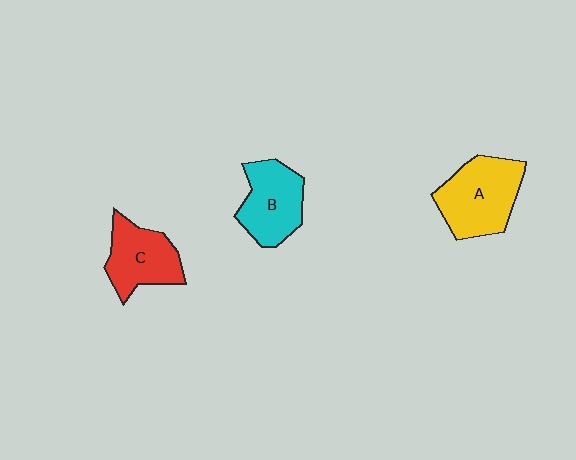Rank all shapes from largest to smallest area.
From largest to smallest: A (yellow), B (cyan), C (red).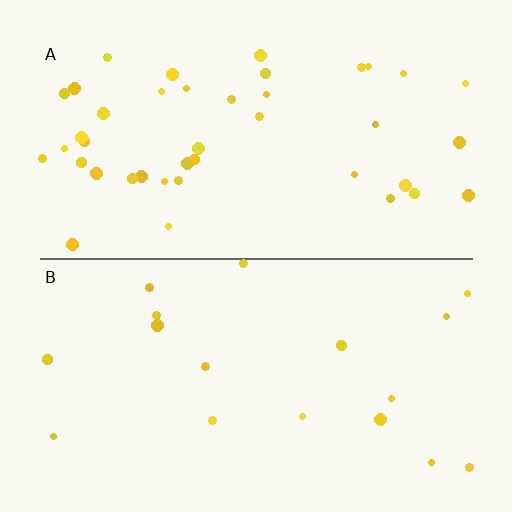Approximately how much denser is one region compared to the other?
Approximately 2.3× — region A over region B.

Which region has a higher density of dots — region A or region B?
A (the top).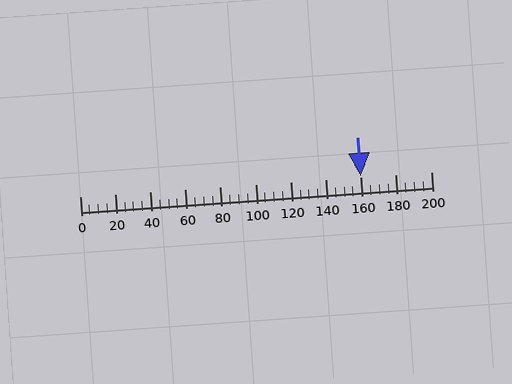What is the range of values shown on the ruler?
The ruler shows values from 0 to 200.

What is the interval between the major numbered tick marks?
The major tick marks are spaced 20 units apart.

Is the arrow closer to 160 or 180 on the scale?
The arrow is closer to 160.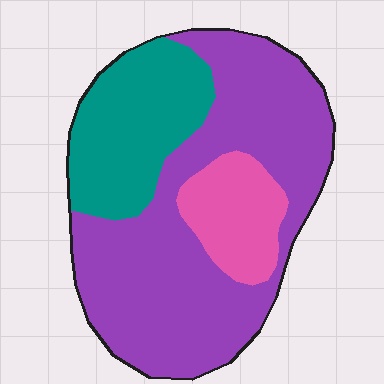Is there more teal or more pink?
Teal.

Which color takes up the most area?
Purple, at roughly 60%.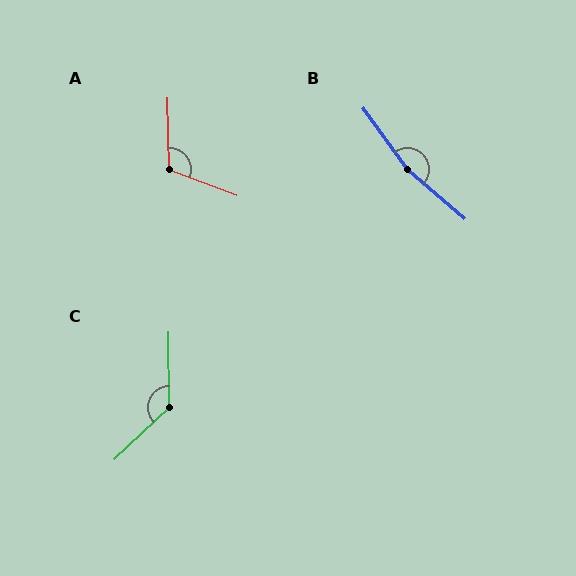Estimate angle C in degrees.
Approximately 133 degrees.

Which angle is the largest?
B, at approximately 166 degrees.